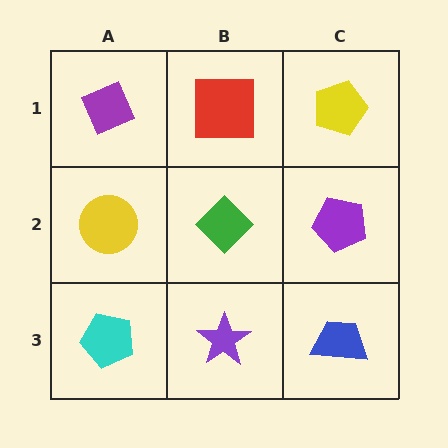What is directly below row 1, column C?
A purple pentagon.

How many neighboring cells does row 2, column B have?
4.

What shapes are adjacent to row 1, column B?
A green diamond (row 2, column B), a purple diamond (row 1, column A), a yellow pentagon (row 1, column C).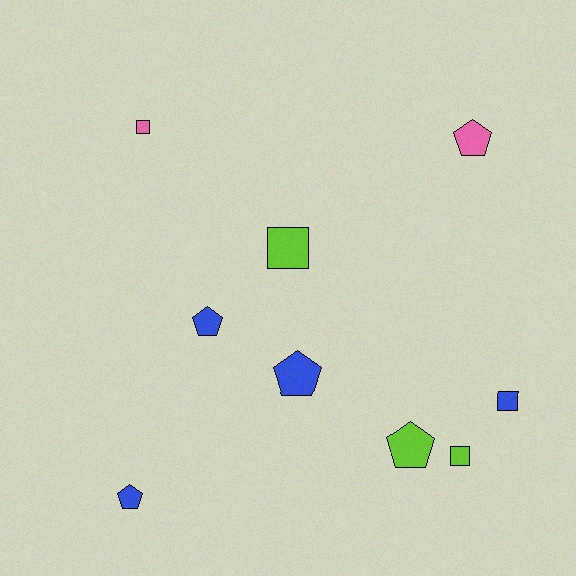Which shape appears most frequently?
Pentagon, with 5 objects.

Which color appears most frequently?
Blue, with 4 objects.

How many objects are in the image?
There are 9 objects.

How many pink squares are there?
There is 1 pink square.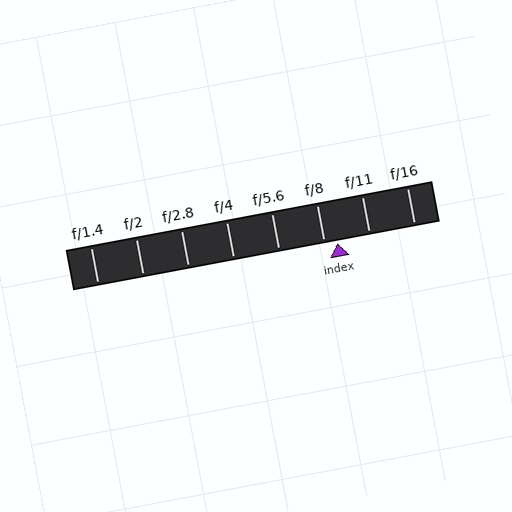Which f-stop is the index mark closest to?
The index mark is closest to f/8.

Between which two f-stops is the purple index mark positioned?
The index mark is between f/8 and f/11.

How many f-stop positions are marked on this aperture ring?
There are 8 f-stop positions marked.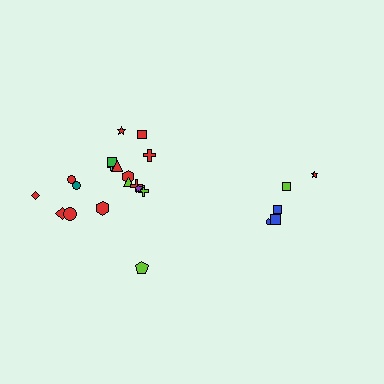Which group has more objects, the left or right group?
The left group.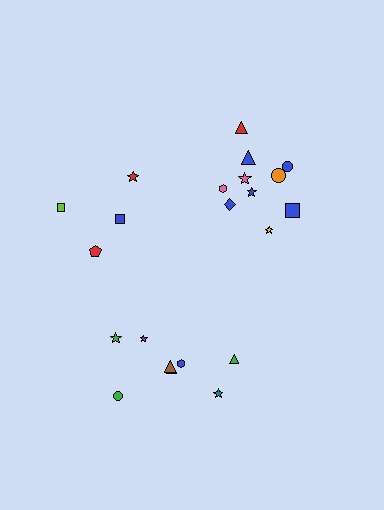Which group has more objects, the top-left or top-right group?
The top-right group.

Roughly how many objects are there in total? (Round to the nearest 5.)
Roughly 20 objects in total.